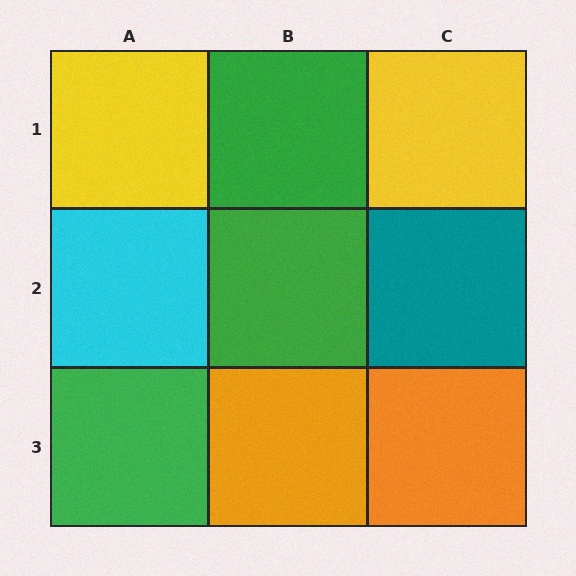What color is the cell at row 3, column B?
Orange.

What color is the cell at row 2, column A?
Cyan.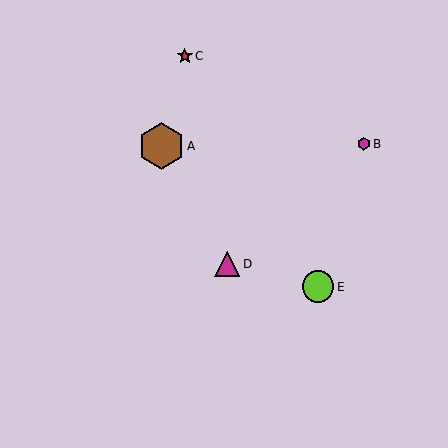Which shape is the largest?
The brown hexagon (labeled A) is the largest.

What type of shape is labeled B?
Shape B is a magenta hexagon.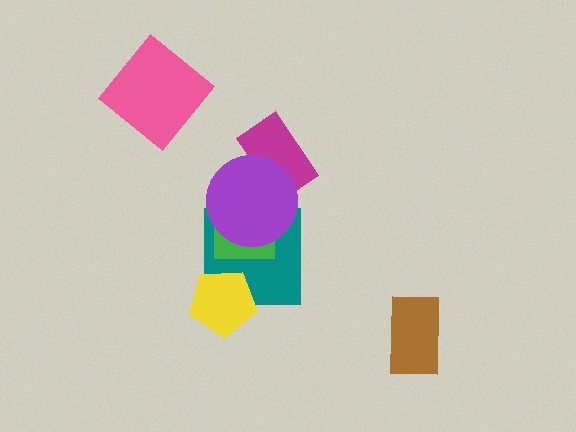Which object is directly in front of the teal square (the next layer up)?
The green rectangle is directly in front of the teal square.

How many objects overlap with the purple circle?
3 objects overlap with the purple circle.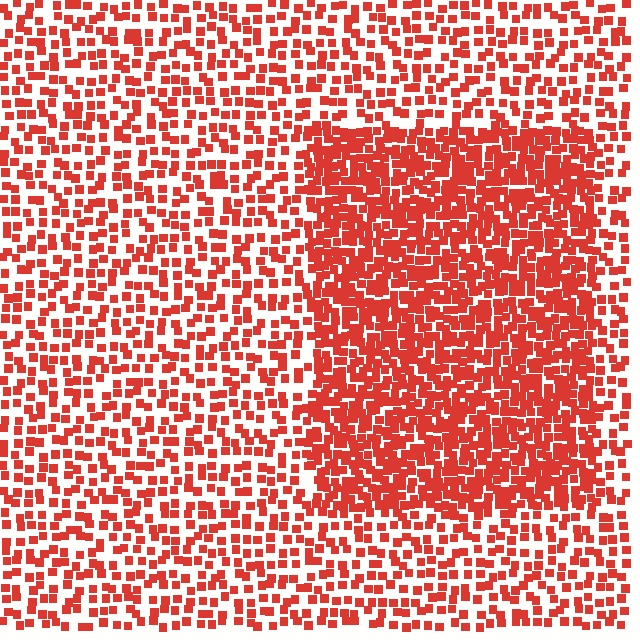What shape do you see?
I see a rectangle.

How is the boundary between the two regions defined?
The boundary is defined by a change in element density (approximately 2.0x ratio). All elements are the same color, size, and shape.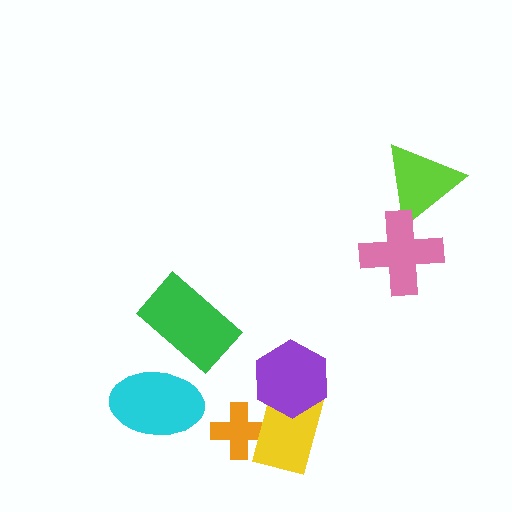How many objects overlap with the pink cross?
1 object overlaps with the pink cross.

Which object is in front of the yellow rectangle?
The purple hexagon is in front of the yellow rectangle.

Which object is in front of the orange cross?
The yellow rectangle is in front of the orange cross.